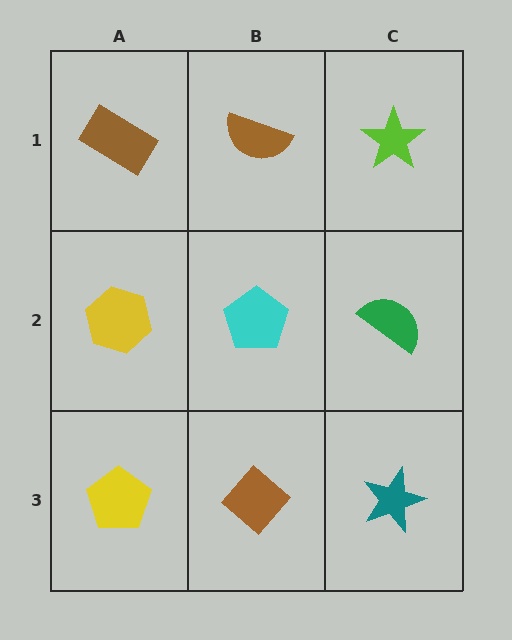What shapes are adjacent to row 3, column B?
A cyan pentagon (row 2, column B), a yellow pentagon (row 3, column A), a teal star (row 3, column C).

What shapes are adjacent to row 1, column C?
A green semicircle (row 2, column C), a brown semicircle (row 1, column B).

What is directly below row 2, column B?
A brown diamond.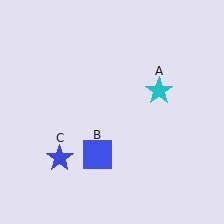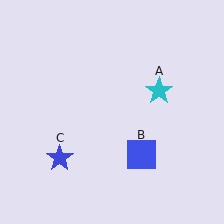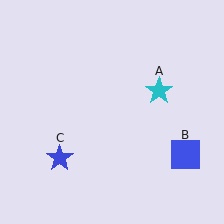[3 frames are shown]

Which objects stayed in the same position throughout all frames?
Cyan star (object A) and blue star (object C) remained stationary.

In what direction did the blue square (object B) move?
The blue square (object B) moved right.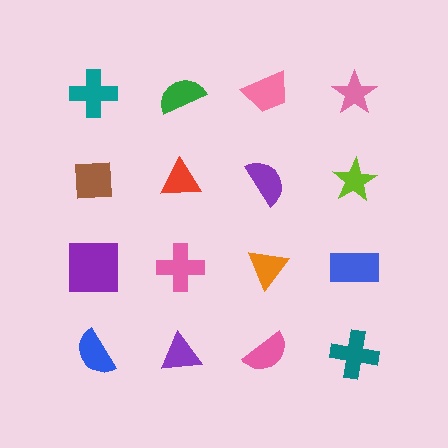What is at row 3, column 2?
A pink cross.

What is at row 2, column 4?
A lime star.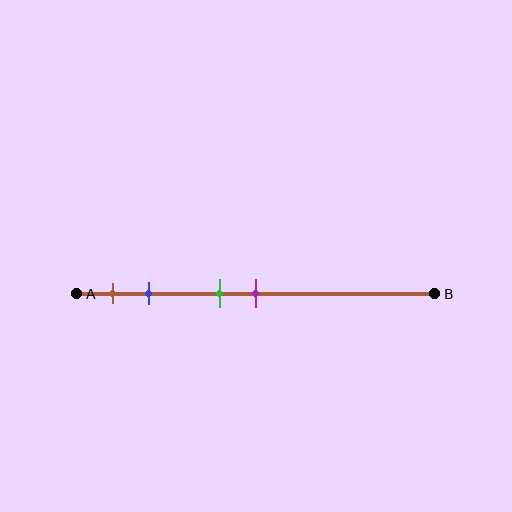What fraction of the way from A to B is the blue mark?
The blue mark is approximately 20% (0.2) of the way from A to B.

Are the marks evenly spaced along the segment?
No, the marks are not evenly spaced.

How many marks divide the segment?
There are 4 marks dividing the segment.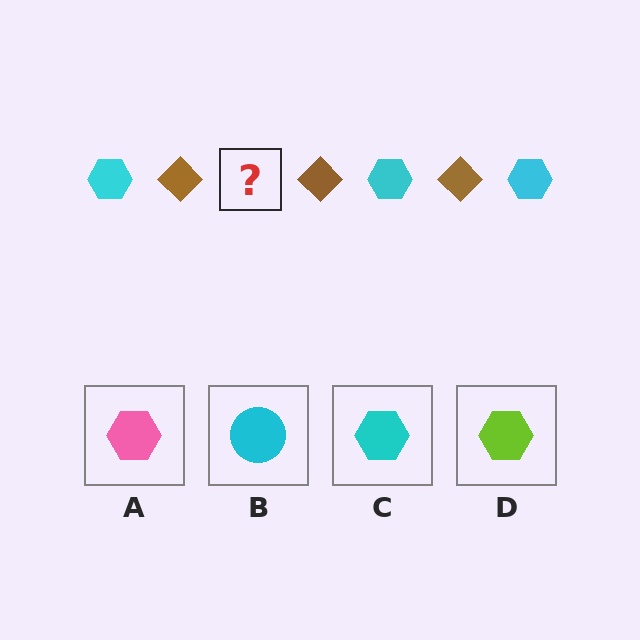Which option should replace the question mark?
Option C.